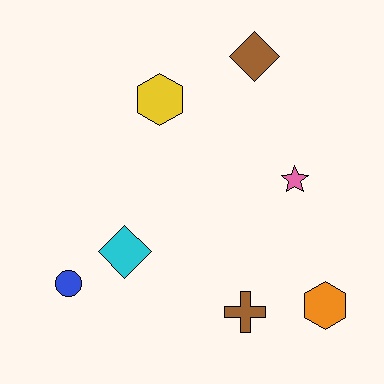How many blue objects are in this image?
There is 1 blue object.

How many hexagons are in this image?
There are 2 hexagons.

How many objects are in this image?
There are 7 objects.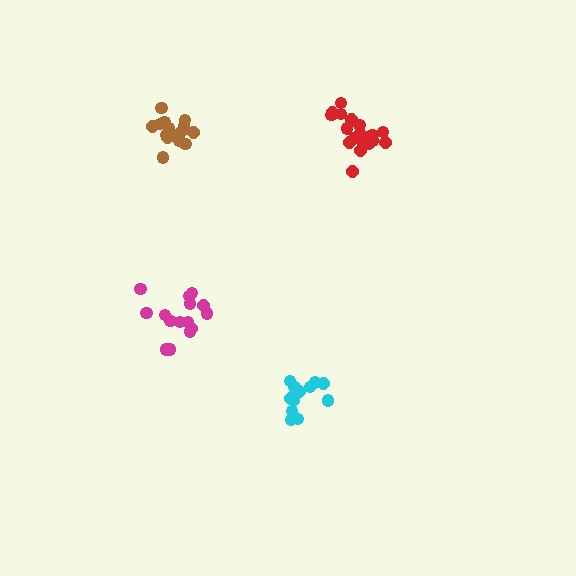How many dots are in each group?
Group 1: 13 dots, Group 2: 16 dots, Group 3: 19 dots, Group 4: 15 dots (63 total).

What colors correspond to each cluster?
The clusters are colored: cyan, brown, red, magenta.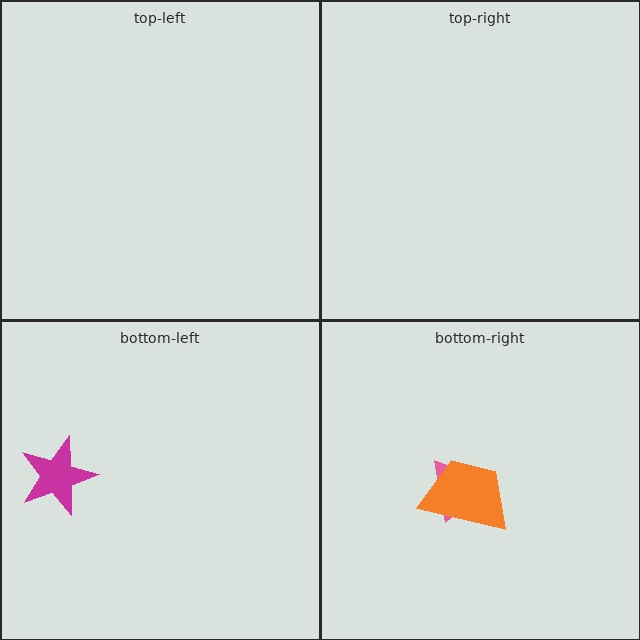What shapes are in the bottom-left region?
The magenta star.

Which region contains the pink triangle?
The bottom-right region.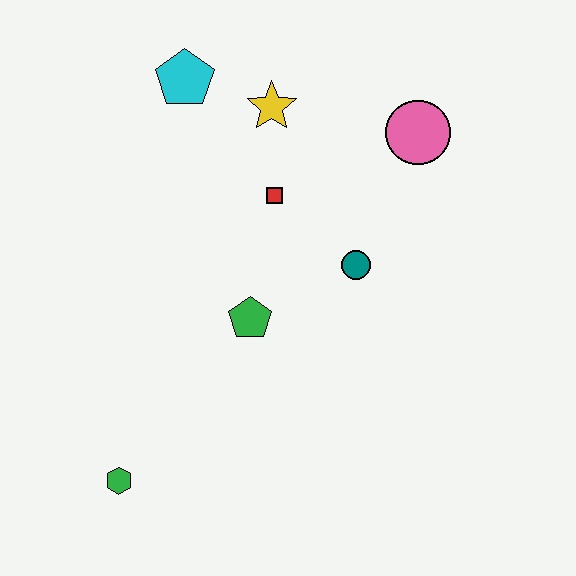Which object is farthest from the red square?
The green hexagon is farthest from the red square.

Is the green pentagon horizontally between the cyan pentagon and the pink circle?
Yes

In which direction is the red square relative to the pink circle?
The red square is to the left of the pink circle.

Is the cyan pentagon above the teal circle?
Yes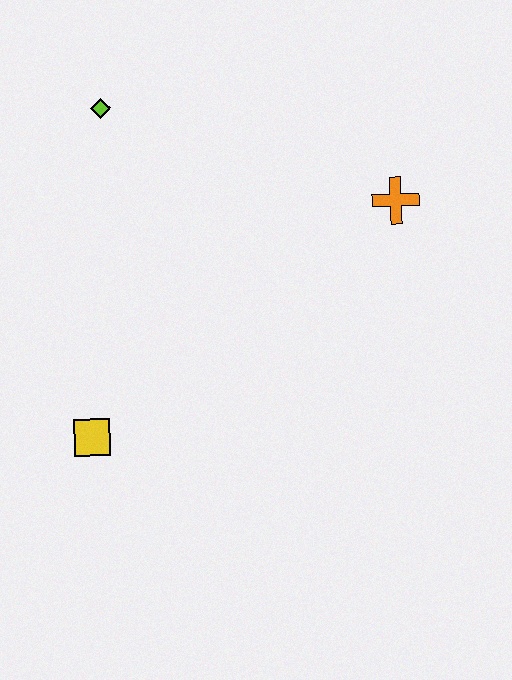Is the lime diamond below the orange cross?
No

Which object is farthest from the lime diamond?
The yellow square is farthest from the lime diamond.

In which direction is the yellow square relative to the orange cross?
The yellow square is to the left of the orange cross.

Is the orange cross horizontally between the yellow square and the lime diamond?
No